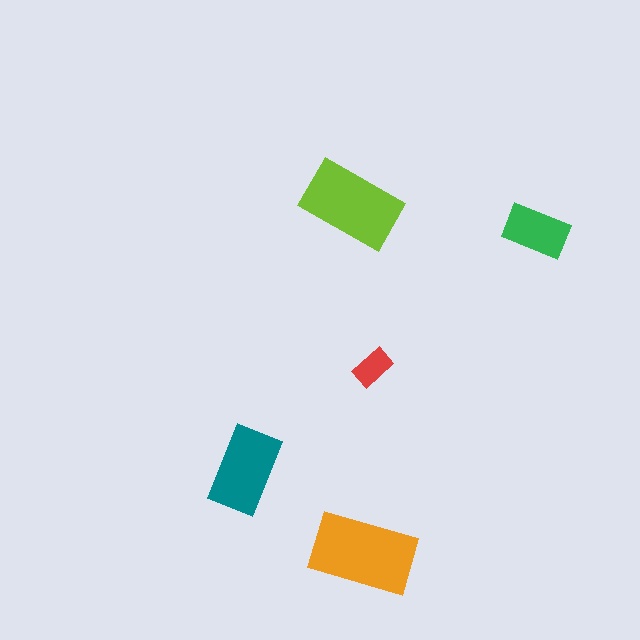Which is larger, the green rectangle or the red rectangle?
The green one.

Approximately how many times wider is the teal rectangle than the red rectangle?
About 2 times wider.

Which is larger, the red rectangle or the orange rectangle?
The orange one.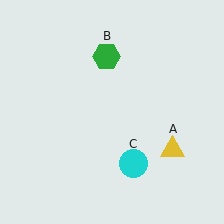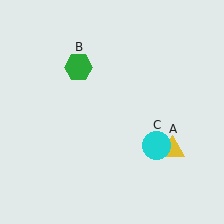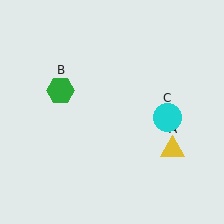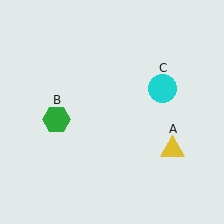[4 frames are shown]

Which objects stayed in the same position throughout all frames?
Yellow triangle (object A) remained stationary.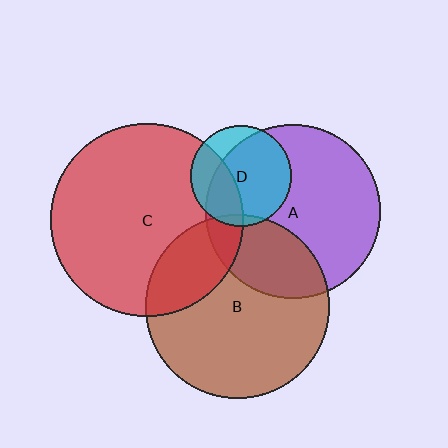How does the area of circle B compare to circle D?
Approximately 3.3 times.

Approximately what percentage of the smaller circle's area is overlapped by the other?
Approximately 25%.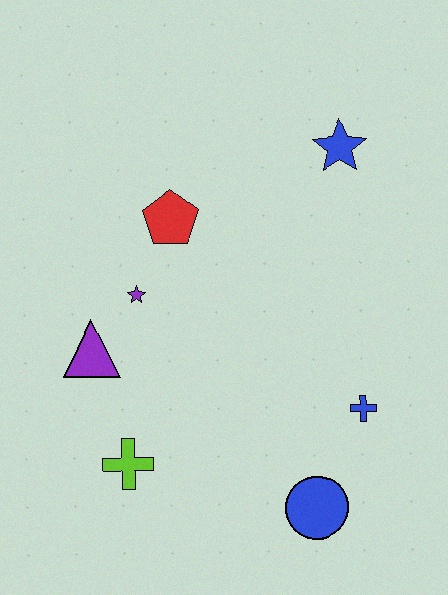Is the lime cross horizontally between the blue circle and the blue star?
No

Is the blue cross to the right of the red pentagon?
Yes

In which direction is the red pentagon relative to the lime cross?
The red pentagon is above the lime cross.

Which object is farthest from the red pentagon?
The blue circle is farthest from the red pentagon.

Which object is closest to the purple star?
The purple triangle is closest to the purple star.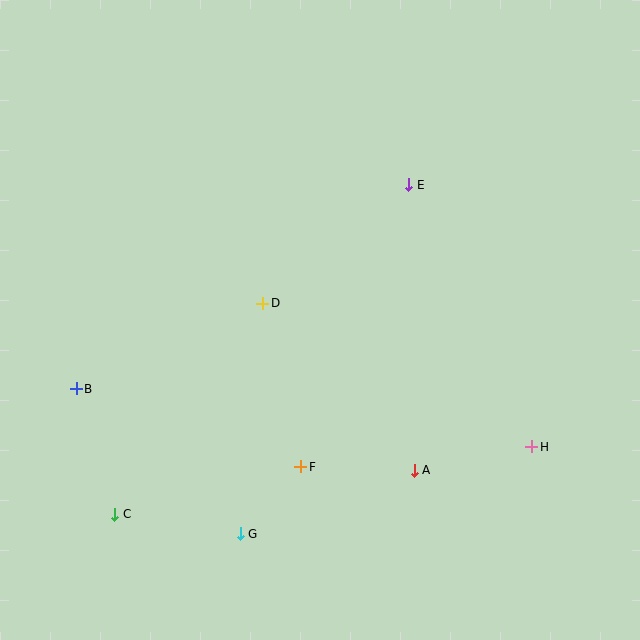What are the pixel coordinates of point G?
Point G is at (240, 534).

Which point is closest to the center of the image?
Point D at (263, 303) is closest to the center.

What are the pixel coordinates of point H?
Point H is at (532, 447).